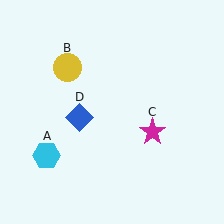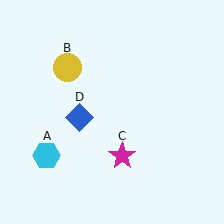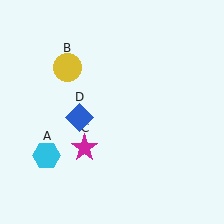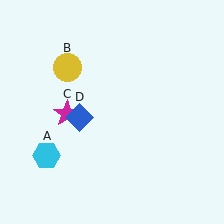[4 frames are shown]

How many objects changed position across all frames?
1 object changed position: magenta star (object C).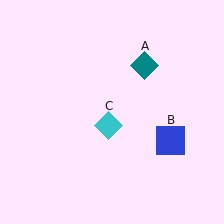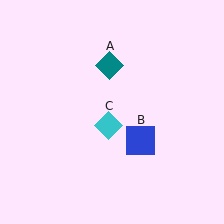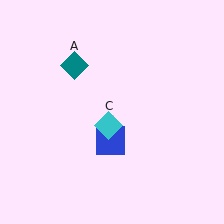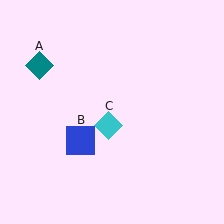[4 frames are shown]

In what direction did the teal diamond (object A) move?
The teal diamond (object A) moved left.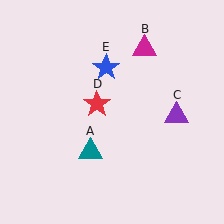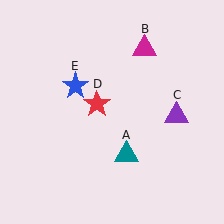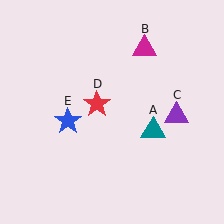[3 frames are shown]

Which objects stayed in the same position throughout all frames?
Magenta triangle (object B) and purple triangle (object C) and red star (object D) remained stationary.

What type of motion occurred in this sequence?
The teal triangle (object A), blue star (object E) rotated counterclockwise around the center of the scene.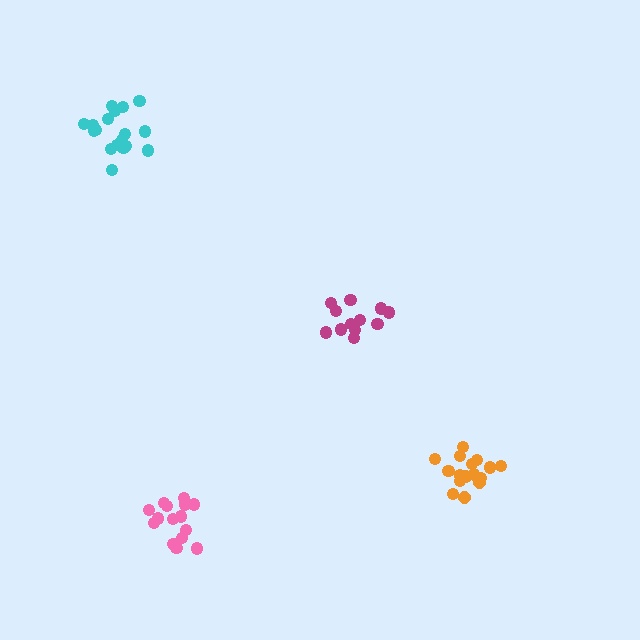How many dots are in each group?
Group 1: 15 dots, Group 2: 18 dots, Group 3: 16 dots, Group 4: 13 dots (62 total).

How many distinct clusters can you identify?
There are 4 distinct clusters.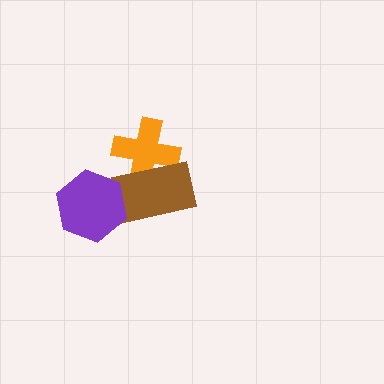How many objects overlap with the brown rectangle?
2 objects overlap with the brown rectangle.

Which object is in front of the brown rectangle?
The purple hexagon is in front of the brown rectangle.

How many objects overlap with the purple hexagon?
1 object overlaps with the purple hexagon.